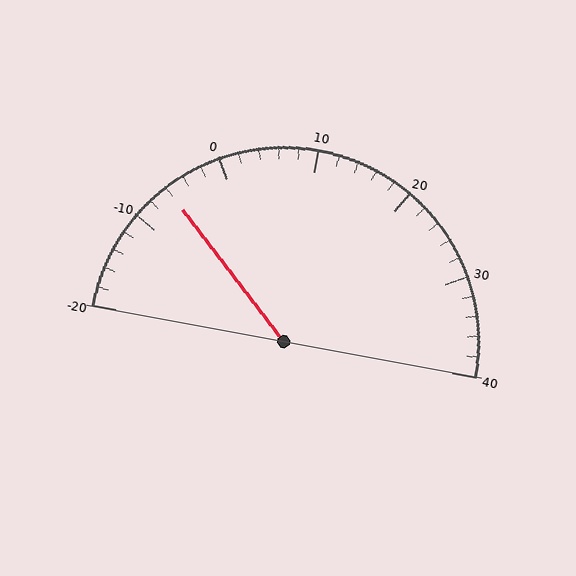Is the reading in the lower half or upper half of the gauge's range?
The reading is in the lower half of the range (-20 to 40).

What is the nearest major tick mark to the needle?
The nearest major tick mark is -10.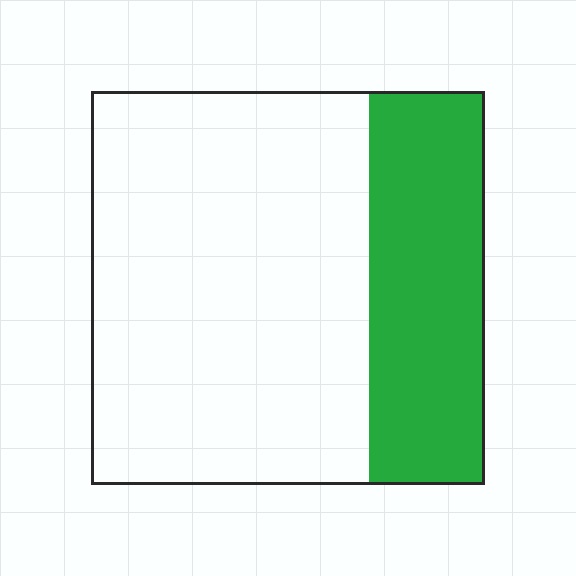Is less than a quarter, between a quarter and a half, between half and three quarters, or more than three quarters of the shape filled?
Between a quarter and a half.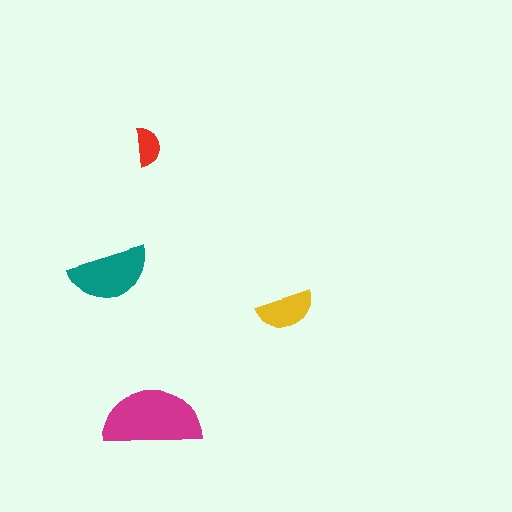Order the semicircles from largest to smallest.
the magenta one, the teal one, the yellow one, the red one.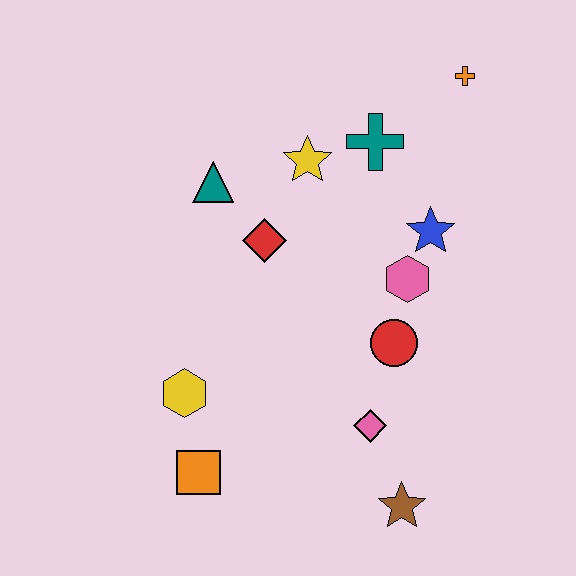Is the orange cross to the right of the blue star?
Yes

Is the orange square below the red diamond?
Yes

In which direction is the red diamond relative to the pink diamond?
The red diamond is above the pink diamond.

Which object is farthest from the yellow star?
The brown star is farthest from the yellow star.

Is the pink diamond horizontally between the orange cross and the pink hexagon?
No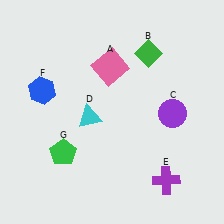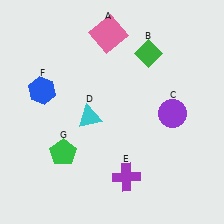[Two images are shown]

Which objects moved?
The objects that moved are: the pink square (A), the purple cross (E).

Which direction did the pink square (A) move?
The pink square (A) moved up.